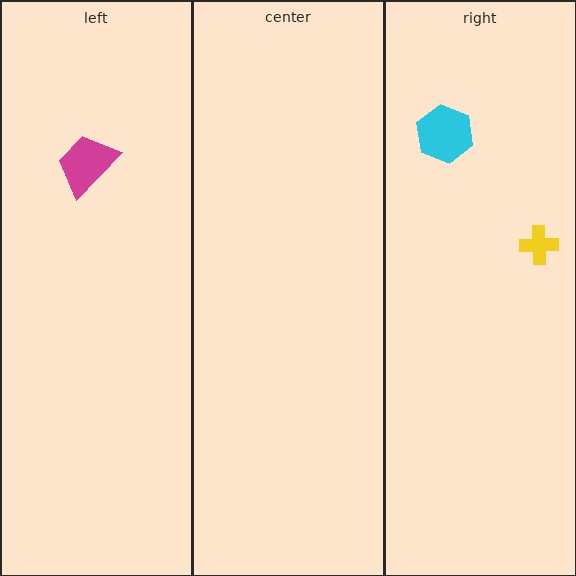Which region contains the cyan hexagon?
The right region.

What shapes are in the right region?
The yellow cross, the cyan hexagon.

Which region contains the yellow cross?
The right region.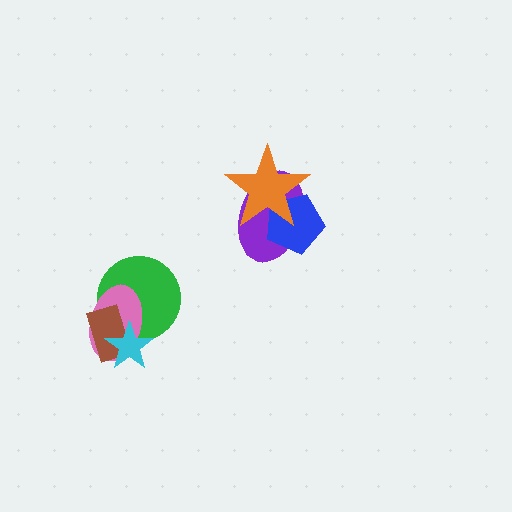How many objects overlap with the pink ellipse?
3 objects overlap with the pink ellipse.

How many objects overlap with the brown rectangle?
3 objects overlap with the brown rectangle.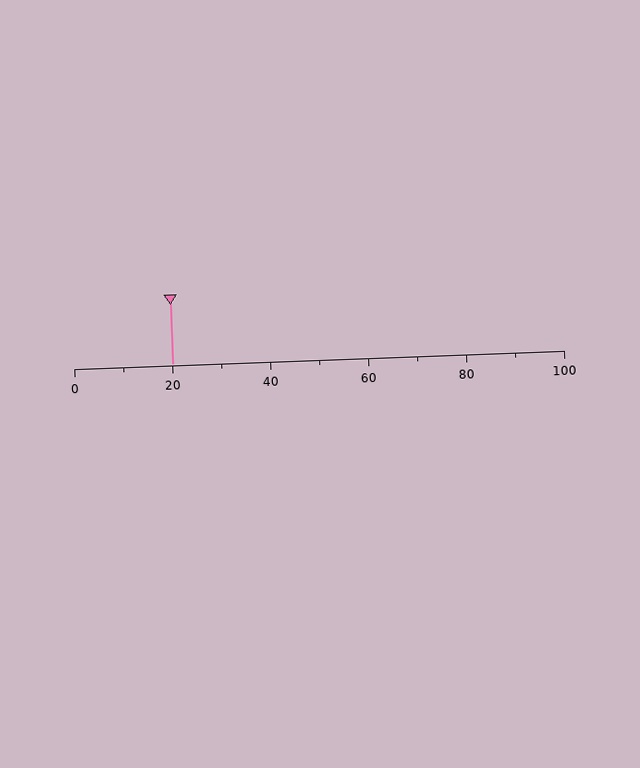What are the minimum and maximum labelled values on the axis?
The axis runs from 0 to 100.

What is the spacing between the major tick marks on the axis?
The major ticks are spaced 20 apart.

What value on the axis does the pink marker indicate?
The marker indicates approximately 20.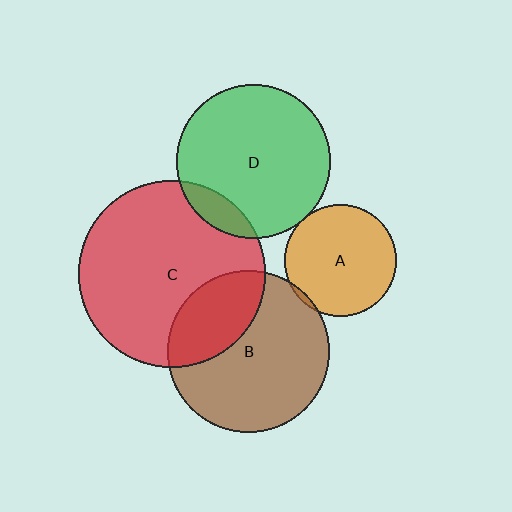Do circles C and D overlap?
Yes.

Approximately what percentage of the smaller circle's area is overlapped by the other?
Approximately 10%.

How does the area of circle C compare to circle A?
Approximately 2.8 times.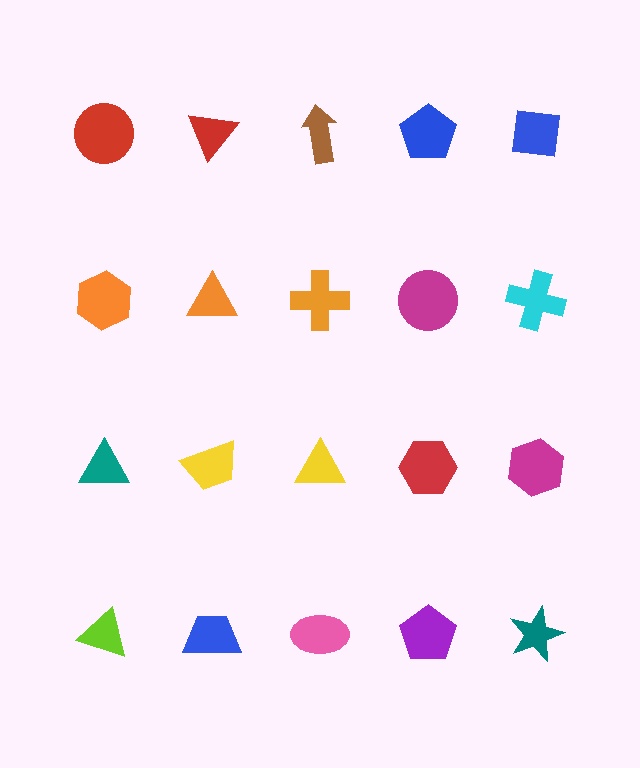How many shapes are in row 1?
5 shapes.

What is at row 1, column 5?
A blue square.